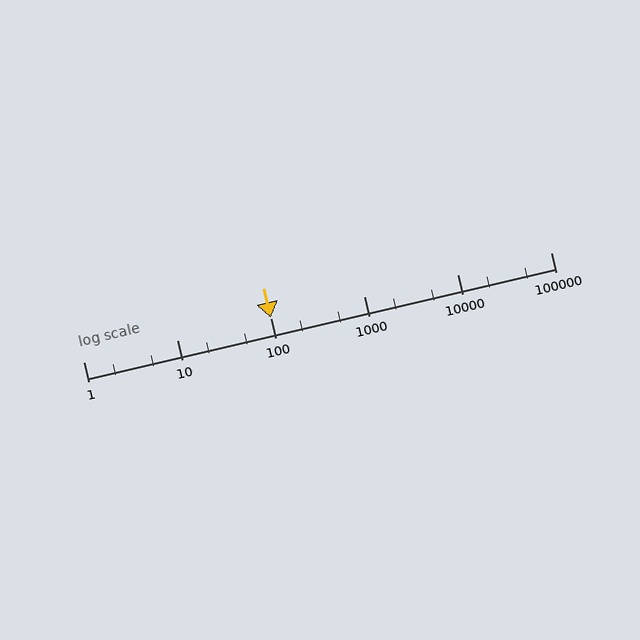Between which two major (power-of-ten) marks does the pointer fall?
The pointer is between 100 and 1000.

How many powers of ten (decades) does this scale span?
The scale spans 5 decades, from 1 to 100000.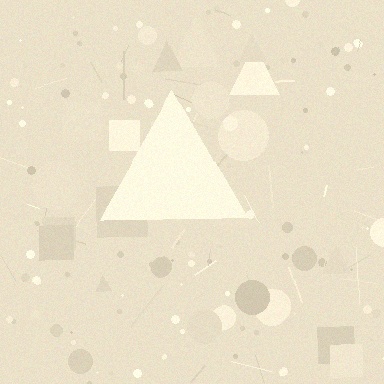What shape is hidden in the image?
A triangle is hidden in the image.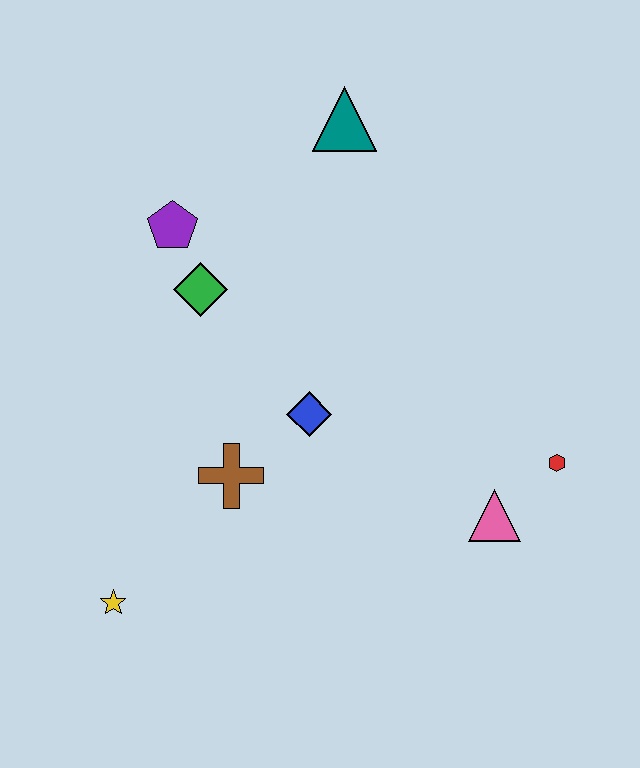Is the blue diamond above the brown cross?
Yes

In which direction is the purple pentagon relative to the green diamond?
The purple pentagon is above the green diamond.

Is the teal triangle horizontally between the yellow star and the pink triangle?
Yes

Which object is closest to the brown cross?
The blue diamond is closest to the brown cross.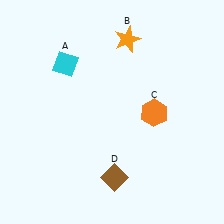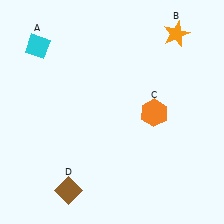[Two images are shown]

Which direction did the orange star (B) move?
The orange star (B) moved right.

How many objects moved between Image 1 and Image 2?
3 objects moved between the two images.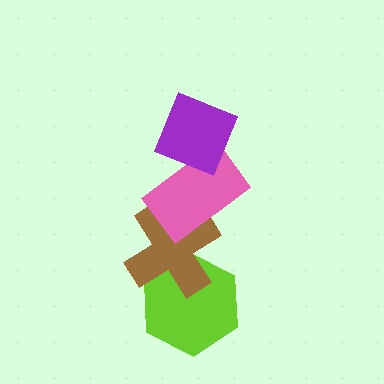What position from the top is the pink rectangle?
The pink rectangle is 2nd from the top.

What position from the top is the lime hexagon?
The lime hexagon is 4th from the top.